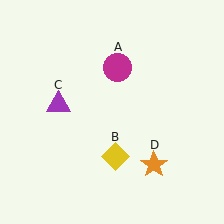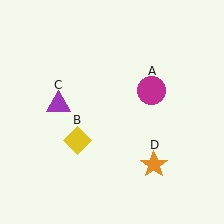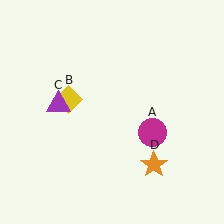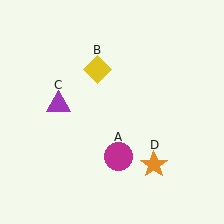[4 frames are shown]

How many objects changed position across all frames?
2 objects changed position: magenta circle (object A), yellow diamond (object B).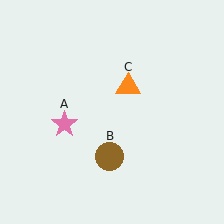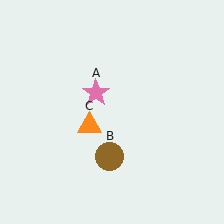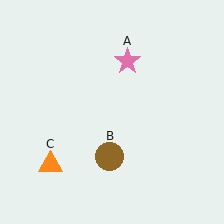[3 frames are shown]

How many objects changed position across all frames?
2 objects changed position: pink star (object A), orange triangle (object C).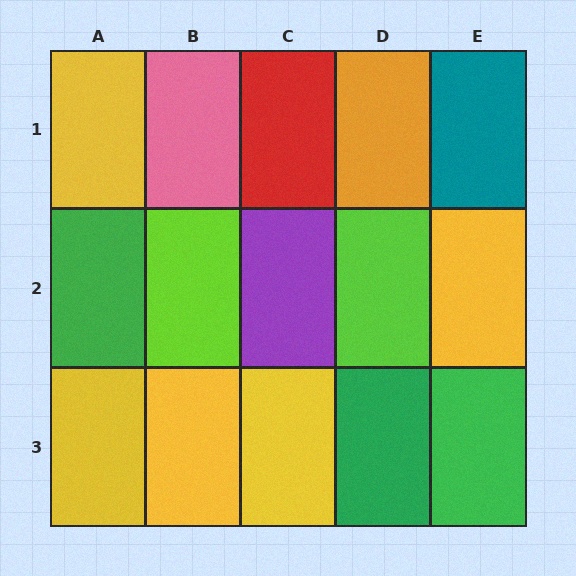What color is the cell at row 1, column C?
Red.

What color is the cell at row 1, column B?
Pink.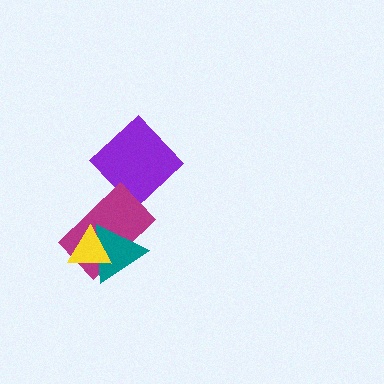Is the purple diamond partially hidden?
Yes, it is partially covered by another shape.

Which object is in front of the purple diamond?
The magenta rectangle is in front of the purple diamond.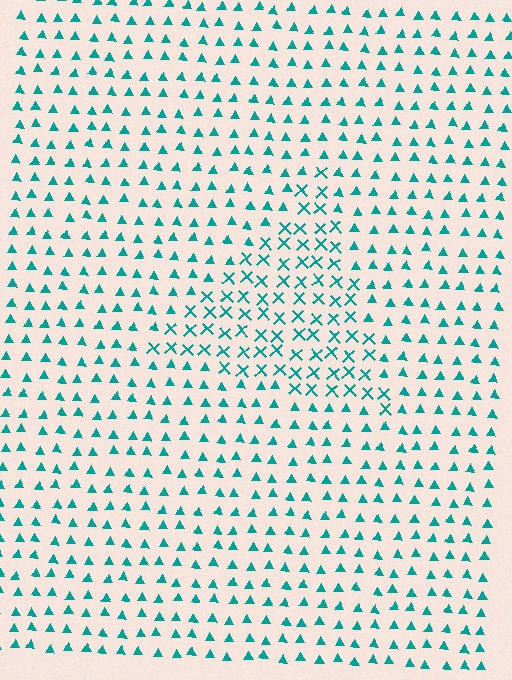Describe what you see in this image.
The image is filled with small teal elements arranged in a uniform grid. A triangle-shaped region contains X marks, while the surrounding area contains triangles. The boundary is defined purely by the change in element shape.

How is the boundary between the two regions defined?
The boundary is defined by a change in element shape: X marks inside vs. triangles outside. All elements share the same color and spacing.